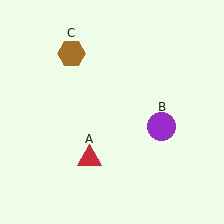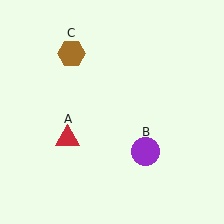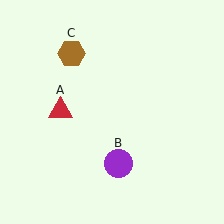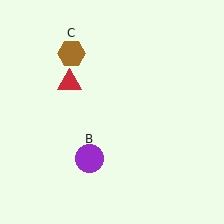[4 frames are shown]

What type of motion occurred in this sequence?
The red triangle (object A), purple circle (object B) rotated clockwise around the center of the scene.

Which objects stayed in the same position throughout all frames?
Brown hexagon (object C) remained stationary.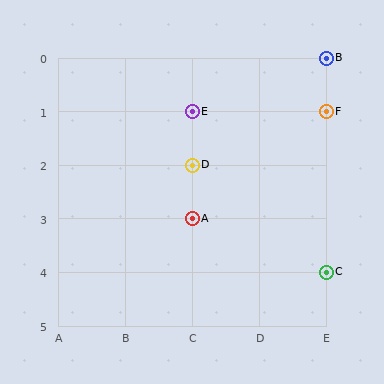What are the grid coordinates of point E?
Point E is at grid coordinates (C, 1).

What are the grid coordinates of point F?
Point F is at grid coordinates (E, 1).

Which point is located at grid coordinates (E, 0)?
Point B is at (E, 0).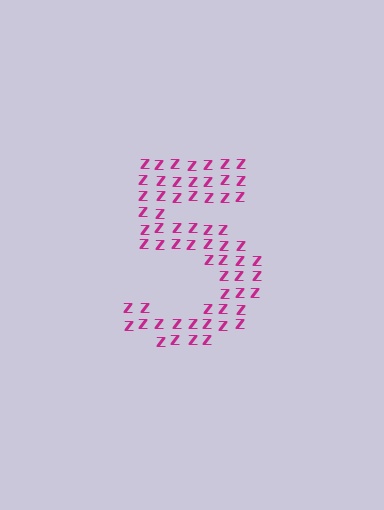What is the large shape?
The large shape is the digit 5.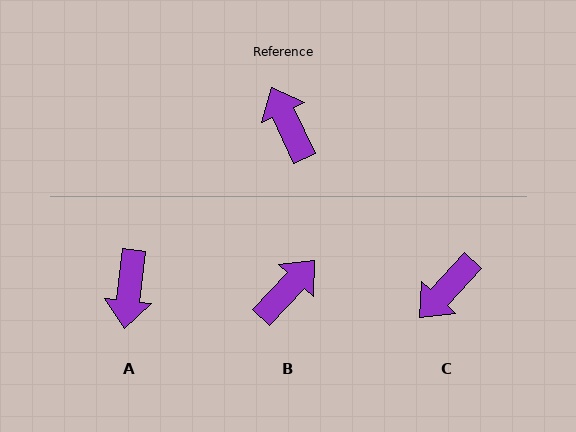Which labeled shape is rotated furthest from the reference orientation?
A, about 148 degrees away.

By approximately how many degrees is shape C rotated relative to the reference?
Approximately 112 degrees counter-clockwise.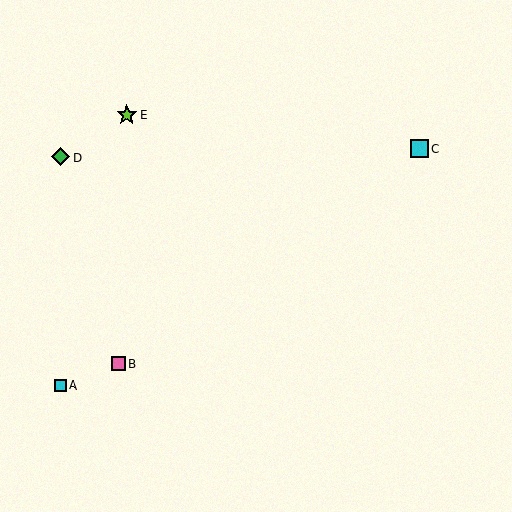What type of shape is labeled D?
Shape D is a green diamond.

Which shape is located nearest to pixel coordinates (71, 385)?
The cyan square (labeled A) at (60, 386) is nearest to that location.